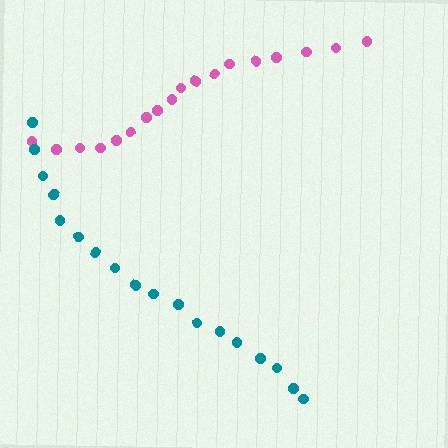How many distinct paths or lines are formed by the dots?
There are 2 distinct paths.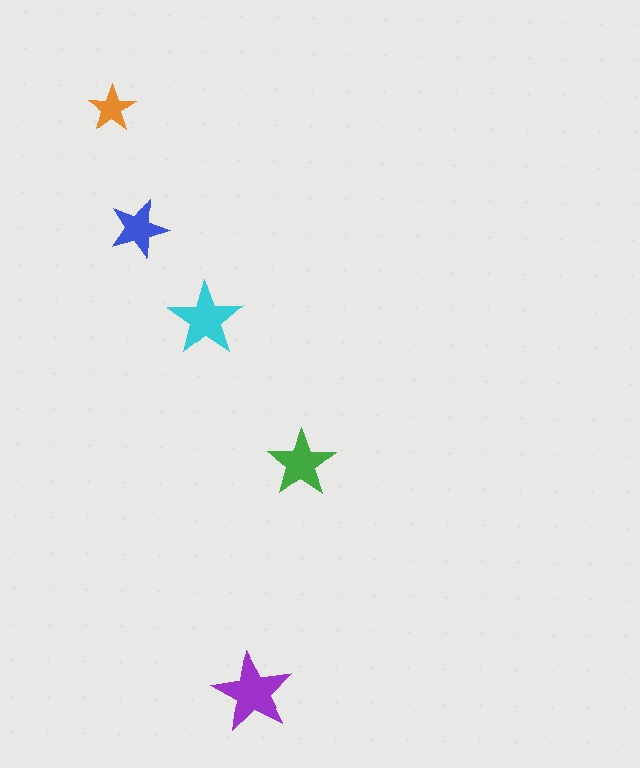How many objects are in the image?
There are 5 objects in the image.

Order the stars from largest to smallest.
the purple one, the cyan one, the green one, the blue one, the orange one.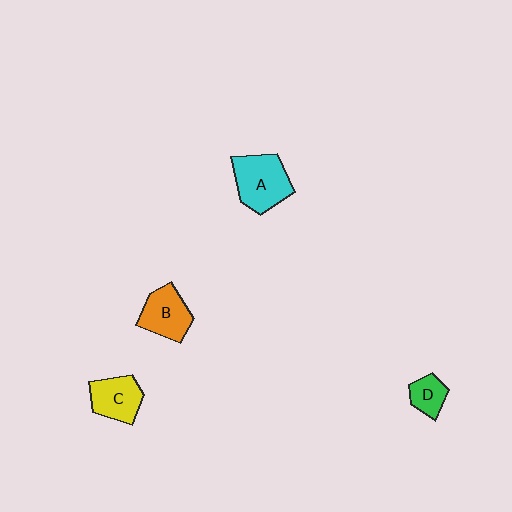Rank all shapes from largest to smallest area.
From largest to smallest: A (cyan), B (orange), C (yellow), D (green).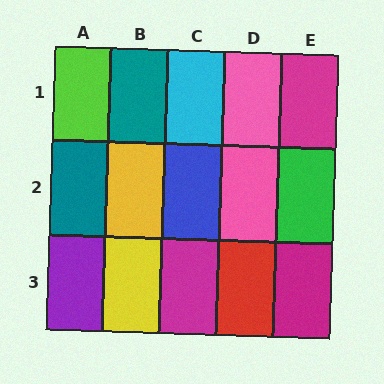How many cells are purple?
1 cell is purple.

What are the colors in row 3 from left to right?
Purple, yellow, magenta, red, magenta.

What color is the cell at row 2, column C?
Blue.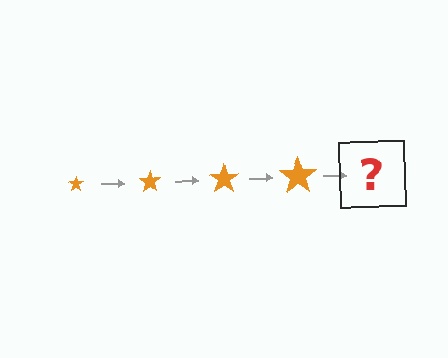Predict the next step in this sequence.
The next step is an orange star, larger than the previous one.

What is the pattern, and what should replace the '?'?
The pattern is that the star gets progressively larger each step. The '?' should be an orange star, larger than the previous one.